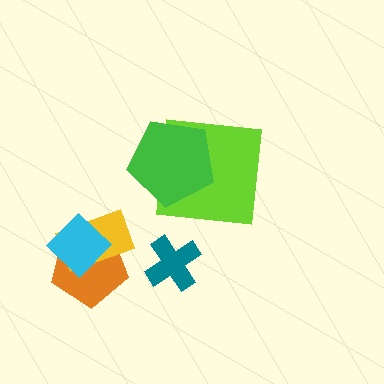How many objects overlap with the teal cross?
0 objects overlap with the teal cross.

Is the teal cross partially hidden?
No, no other shape covers it.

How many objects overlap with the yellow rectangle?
2 objects overlap with the yellow rectangle.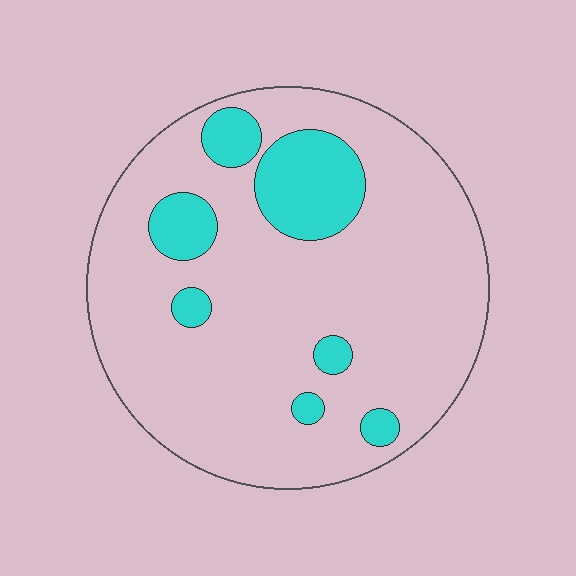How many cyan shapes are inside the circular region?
7.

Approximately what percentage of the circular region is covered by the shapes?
Approximately 15%.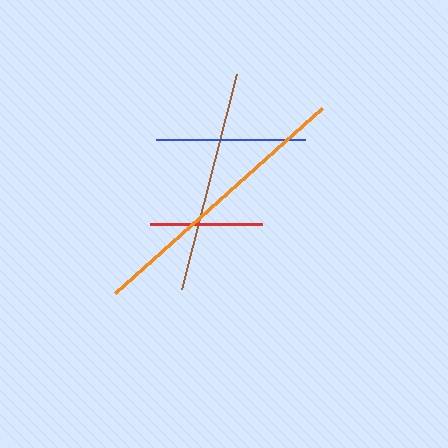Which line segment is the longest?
The orange line is the longest at approximately 277 pixels.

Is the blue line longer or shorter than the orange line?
The orange line is longer than the blue line.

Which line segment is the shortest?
The red line is the shortest at approximately 112 pixels.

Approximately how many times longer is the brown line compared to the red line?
The brown line is approximately 2.0 times the length of the red line.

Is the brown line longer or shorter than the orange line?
The orange line is longer than the brown line.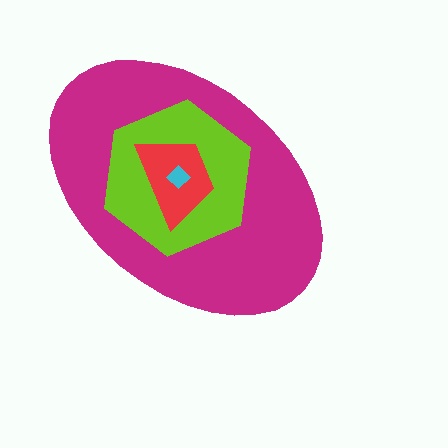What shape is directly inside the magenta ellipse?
The lime hexagon.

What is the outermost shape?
The magenta ellipse.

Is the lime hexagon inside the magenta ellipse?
Yes.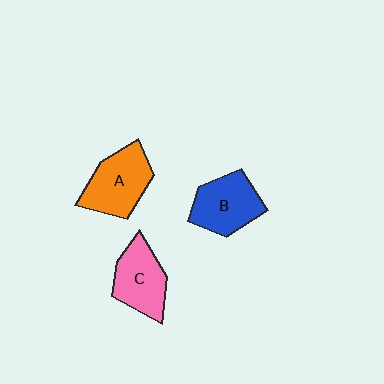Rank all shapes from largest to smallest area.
From largest to smallest: A (orange), B (blue), C (pink).